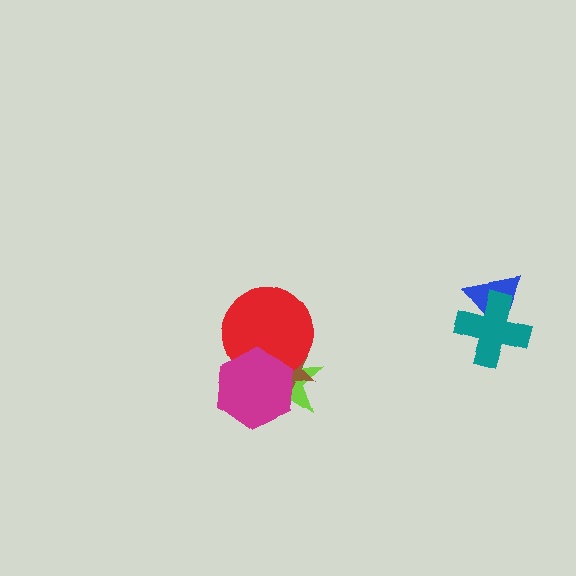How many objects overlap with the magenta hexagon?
3 objects overlap with the magenta hexagon.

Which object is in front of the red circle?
The magenta hexagon is in front of the red circle.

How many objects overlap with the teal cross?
1 object overlaps with the teal cross.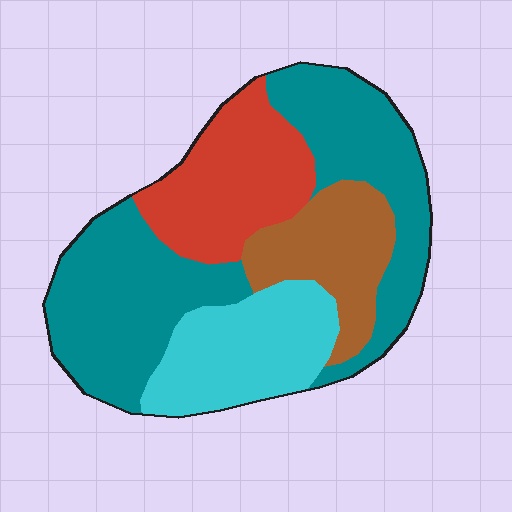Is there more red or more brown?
Red.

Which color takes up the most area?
Teal, at roughly 45%.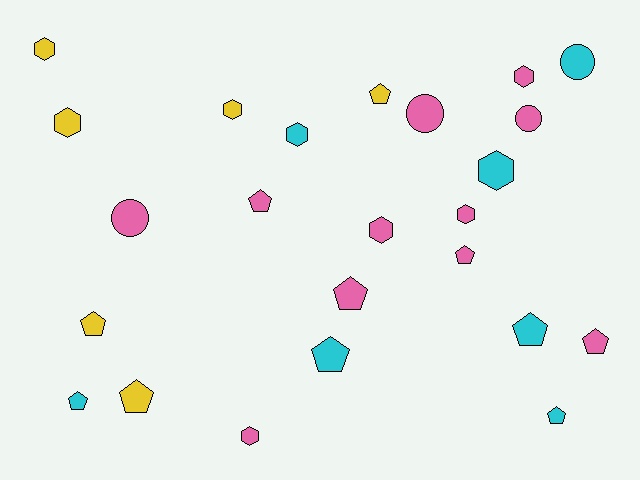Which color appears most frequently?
Pink, with 11 objects.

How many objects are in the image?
There are 24 objects.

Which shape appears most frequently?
Pentagon, with 11 objects.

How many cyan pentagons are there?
There are 4 cyan pentagons.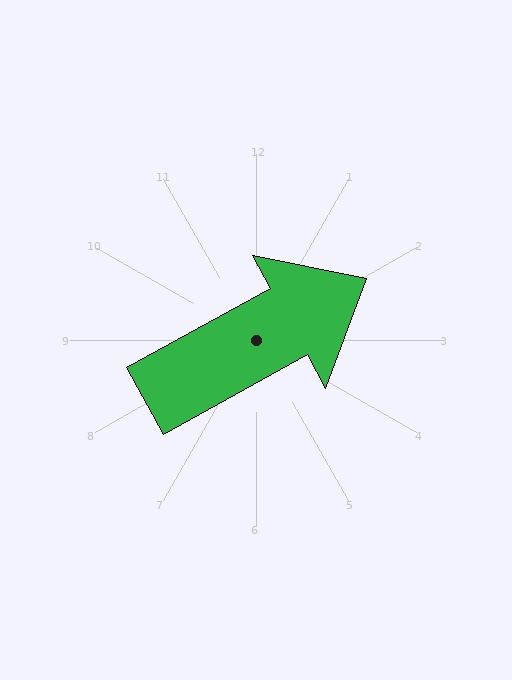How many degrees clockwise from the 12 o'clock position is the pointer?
Approximately 61 degrees.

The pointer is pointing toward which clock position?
Roughly 2 o'clock.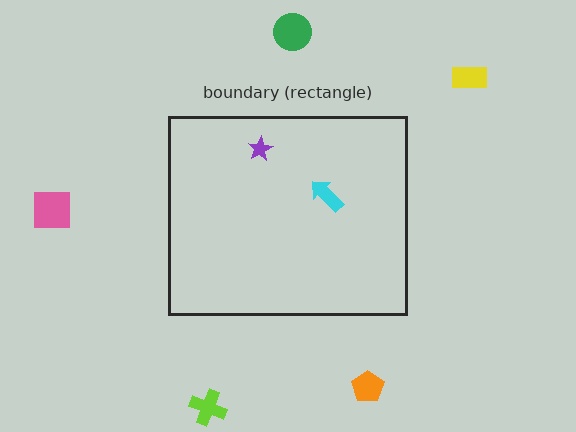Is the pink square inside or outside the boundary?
Outside.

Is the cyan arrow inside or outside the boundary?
Inside.